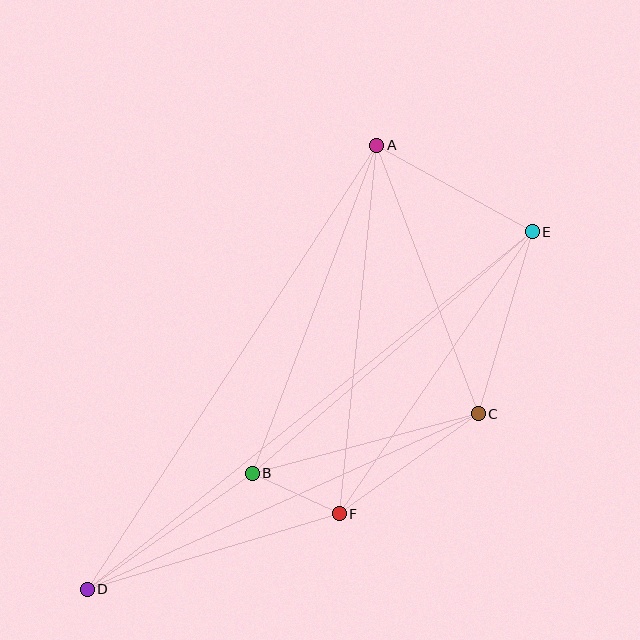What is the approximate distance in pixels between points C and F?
The distance between C and F is approximately 171 pixels.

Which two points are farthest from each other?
Points D and E are farthest from each other.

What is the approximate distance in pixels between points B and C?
The distance between B and C is approximately 234 pixels.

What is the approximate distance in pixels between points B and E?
The distance between B and E is approximately 370 pixels.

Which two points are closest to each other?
Points B and F are closest to each other.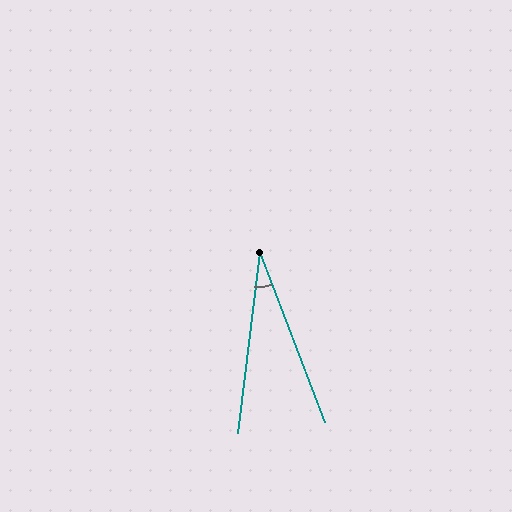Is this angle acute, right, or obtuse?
It is acute.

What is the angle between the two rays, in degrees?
Approximately 28 degrees.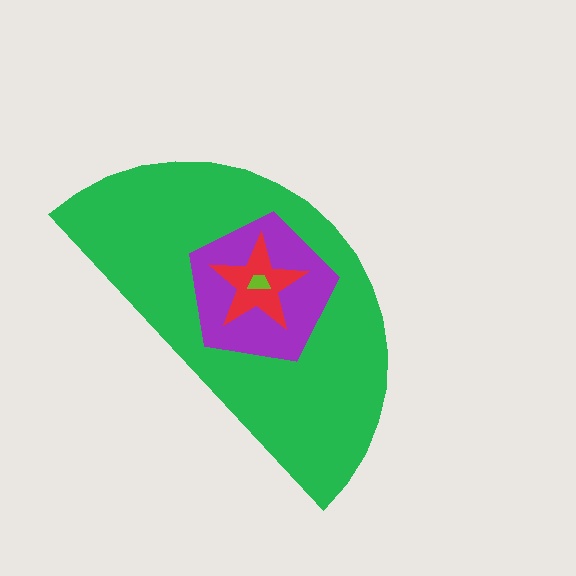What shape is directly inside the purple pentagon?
The red star.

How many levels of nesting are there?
4.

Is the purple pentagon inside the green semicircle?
Yes.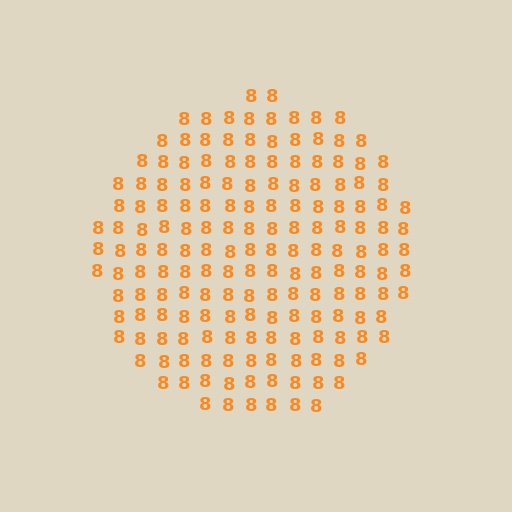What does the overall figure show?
The overall figure shows a circle.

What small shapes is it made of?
It is made of small digit 8's.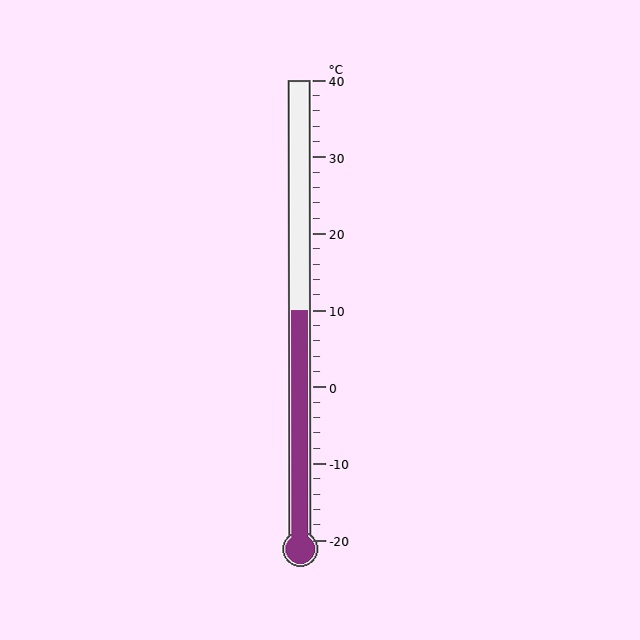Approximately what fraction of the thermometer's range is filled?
The thermometer is filled to approximately 50% of its range.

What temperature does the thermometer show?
The thermometer shows approximately 10°C.